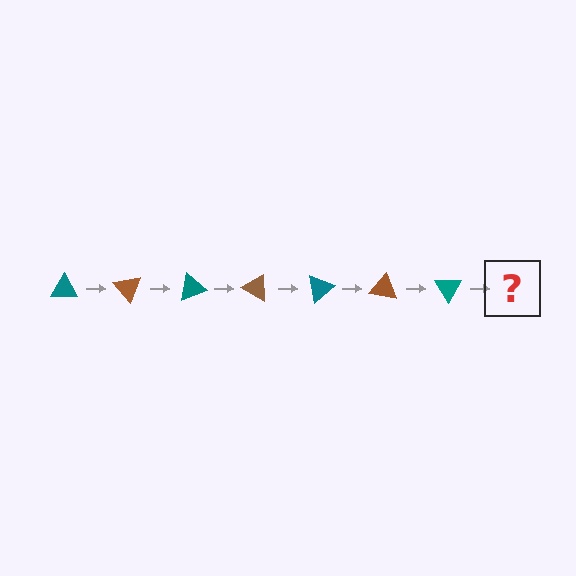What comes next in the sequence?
The next element should be a brown triangle, rotated 350 degrees from the start.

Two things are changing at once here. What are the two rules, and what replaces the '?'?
The two rules are that it rotates 50 degrees each step and the color cycles through teal and brown. The '?' should be a brown triangle, rotated 350 degrees from the start.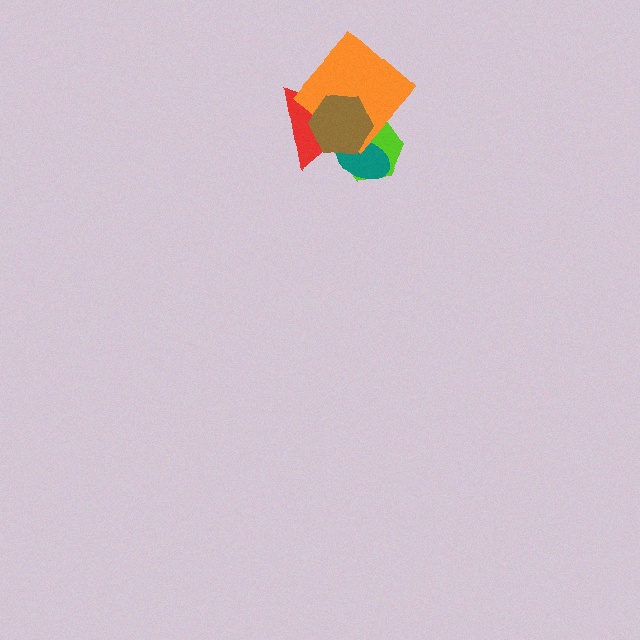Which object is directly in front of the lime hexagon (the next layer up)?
The teal ellipse is directly in front of the lime hexagon.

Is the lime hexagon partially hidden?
Yes, it is partially covered by another shape.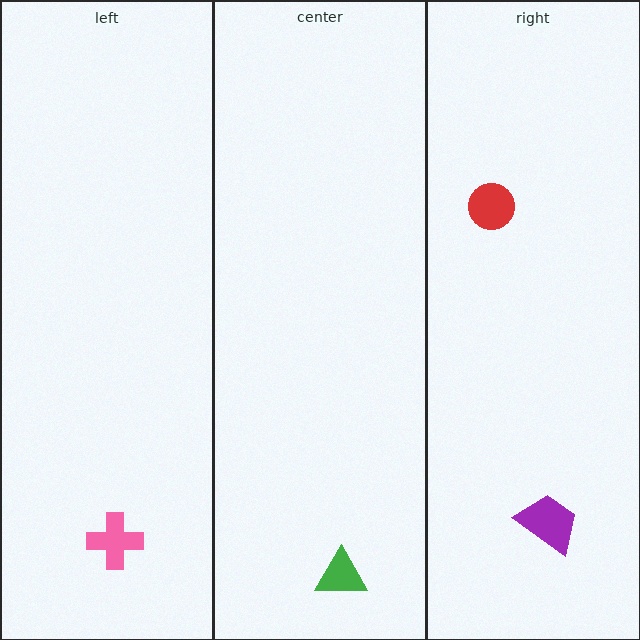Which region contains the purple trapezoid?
The right region.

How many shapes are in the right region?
2.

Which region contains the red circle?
The right region.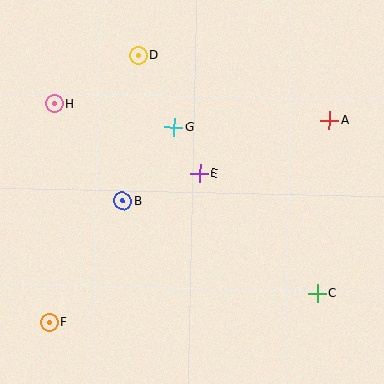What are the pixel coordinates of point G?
Point G is at (174, 127).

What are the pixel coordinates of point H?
Point H is at (54, 104).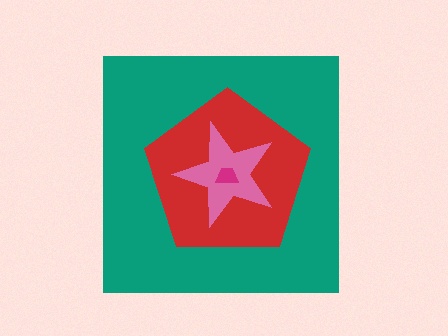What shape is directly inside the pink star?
The magenta trapezoid.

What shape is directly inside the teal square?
The red pentagon.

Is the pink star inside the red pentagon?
Yes.